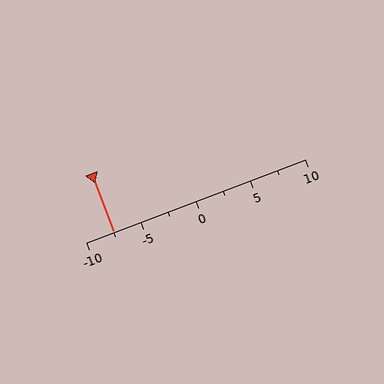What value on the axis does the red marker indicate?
The marker indicates approximately -7.5.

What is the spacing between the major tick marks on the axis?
The major ticks are spaced 5 apart.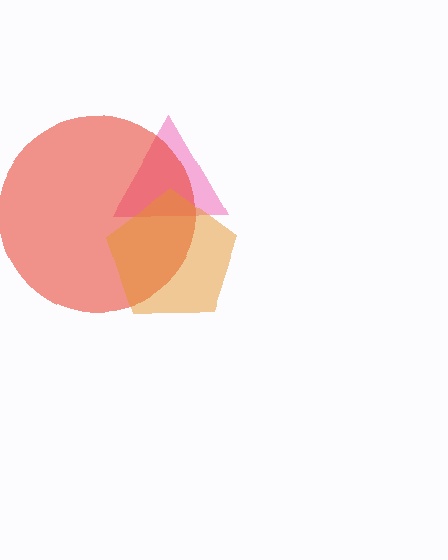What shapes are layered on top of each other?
The layered shapes are: a pink triangle, a red circle, an orange pentagon.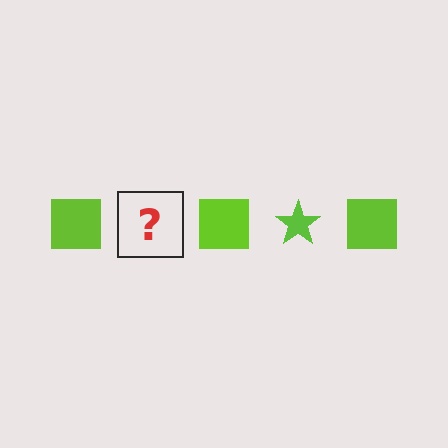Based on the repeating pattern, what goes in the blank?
The blank should be a lime star.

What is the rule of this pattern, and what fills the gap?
The rule is that the pattern cycles through square, star shapes in lime. The gap should be filled with a lime star.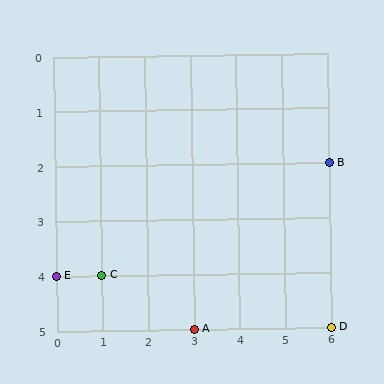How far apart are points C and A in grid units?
Points C and A are 2 columns and 1 row apart (about 2.2 grid units diagonally).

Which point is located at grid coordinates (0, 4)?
Point E is at (0, 4).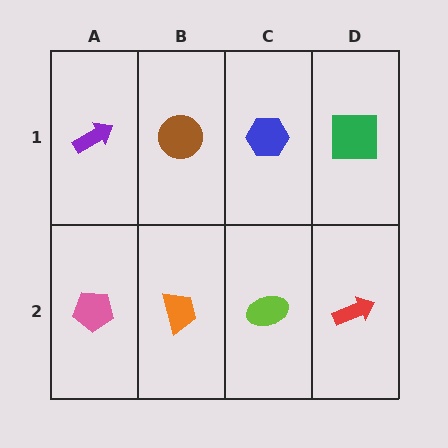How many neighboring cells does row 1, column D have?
2.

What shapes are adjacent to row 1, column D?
A red arrow (row 2, column D), a blue hexagon (row 1, column C).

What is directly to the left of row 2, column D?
A lime ellipse.